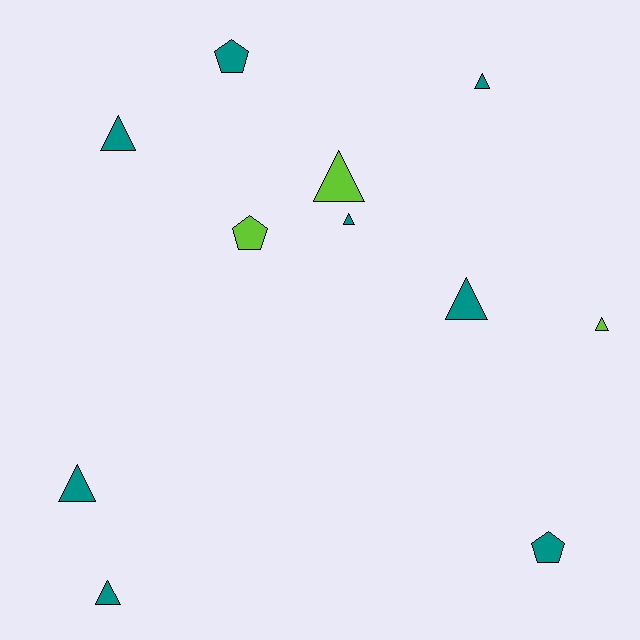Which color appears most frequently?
Teal, with 8 objects.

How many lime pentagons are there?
There is 1 lime pentagon.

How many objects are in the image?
There are 11 objects.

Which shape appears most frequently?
Triangle, with 8 objects.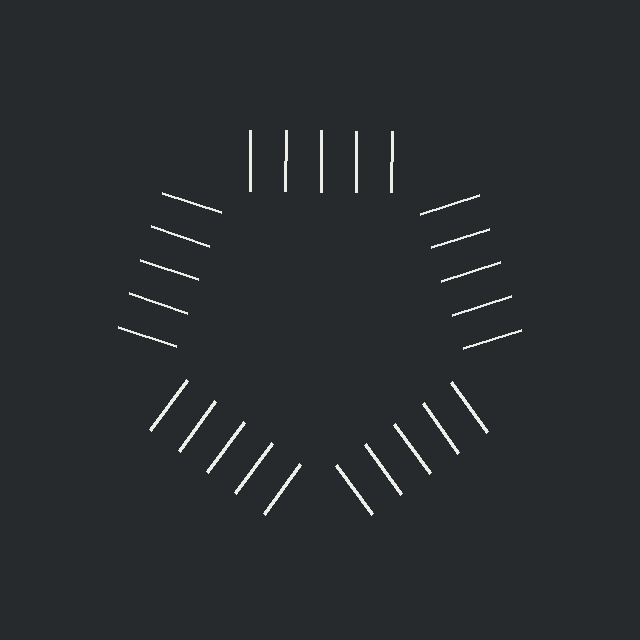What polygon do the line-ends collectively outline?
An illusory pentagon — the line segments terminate on its edges but no continuous stroke is drawn.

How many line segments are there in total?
25 — 5 along each of the 5 edges.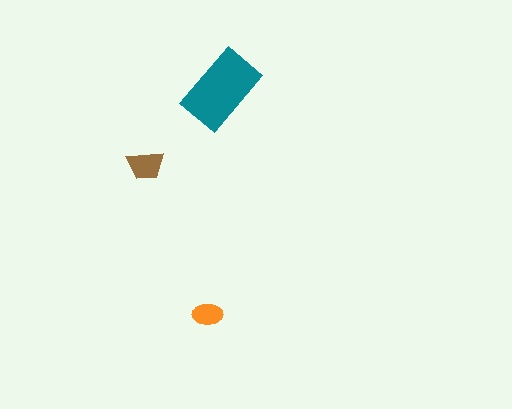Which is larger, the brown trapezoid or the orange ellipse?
The brown trapezoid.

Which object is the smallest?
The orange ellipse.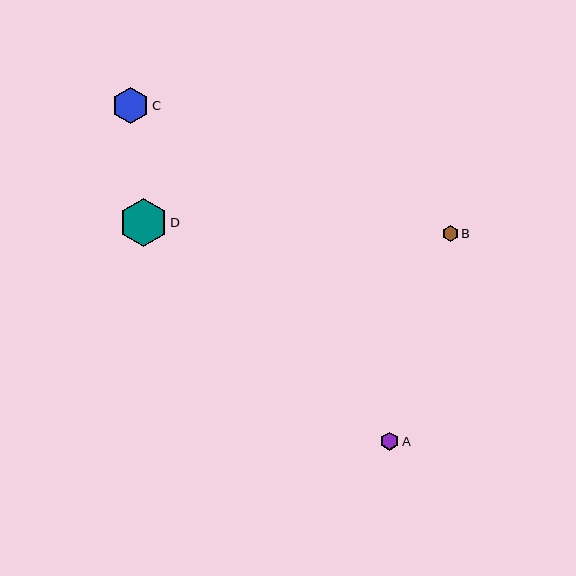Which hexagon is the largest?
Hexagon D is the largest with a size of approximately 48 pixels.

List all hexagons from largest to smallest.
From largest to smallest: D, C, A, B.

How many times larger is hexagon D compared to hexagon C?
Hexagon D is approximately 1.3 times the size of hexagon C.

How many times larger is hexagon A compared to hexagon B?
Hexagon A is approximately 1.2 times the size of hexagon B.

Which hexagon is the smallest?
Hexagon B is the smallest with a size of approximately 16 pixels.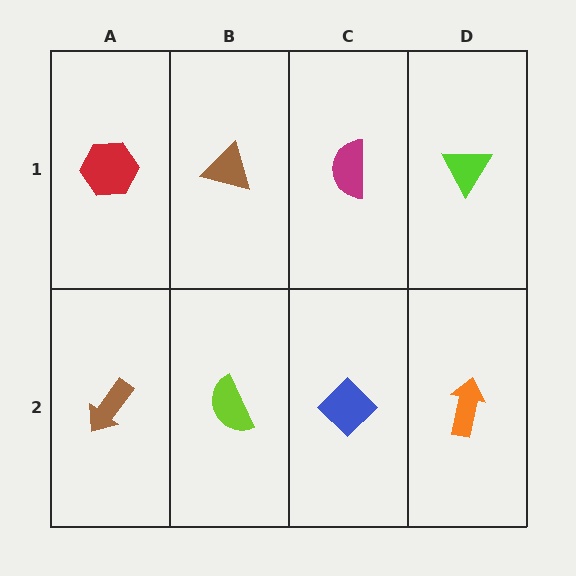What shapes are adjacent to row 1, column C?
A blue diamond (row 2, column C), a brown triangle (row 1, column B), a lime triangle (row 1, column D).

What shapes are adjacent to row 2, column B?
A brown triangle (row 1, column B), a brown arrow (row 2, column A), a blue diamond (row 2, column C).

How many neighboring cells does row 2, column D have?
2.